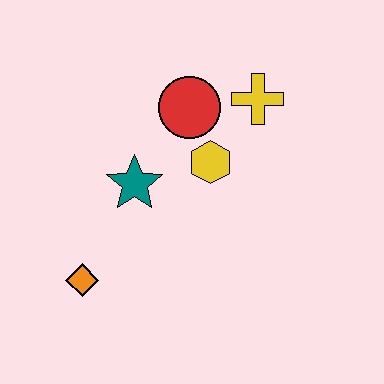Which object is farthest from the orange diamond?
The yellow cross is farthest from the orange diamond.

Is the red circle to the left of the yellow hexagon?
Yes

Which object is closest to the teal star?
The yellow hexagon is closest to the teal star.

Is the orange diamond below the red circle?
Yes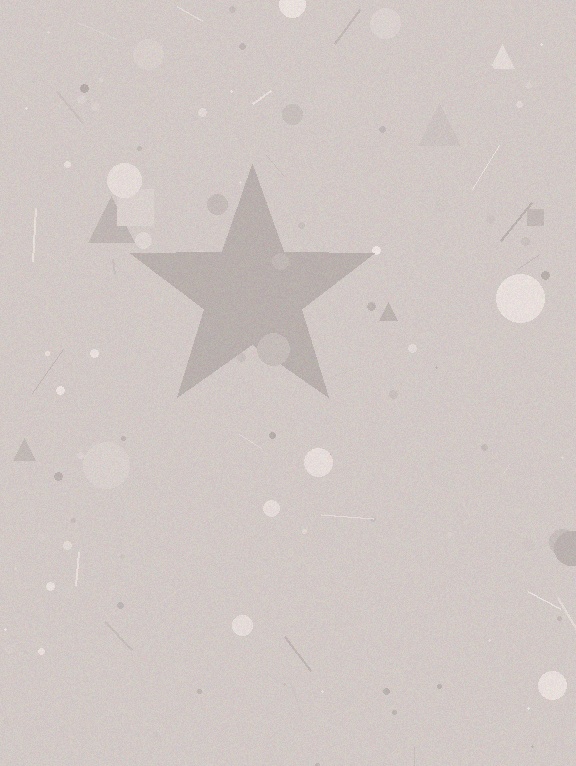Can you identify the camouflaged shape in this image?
The camouflaged shape is a star.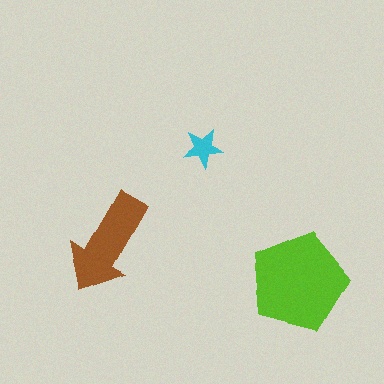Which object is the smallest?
The cyan star.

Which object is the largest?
The lime pentagon.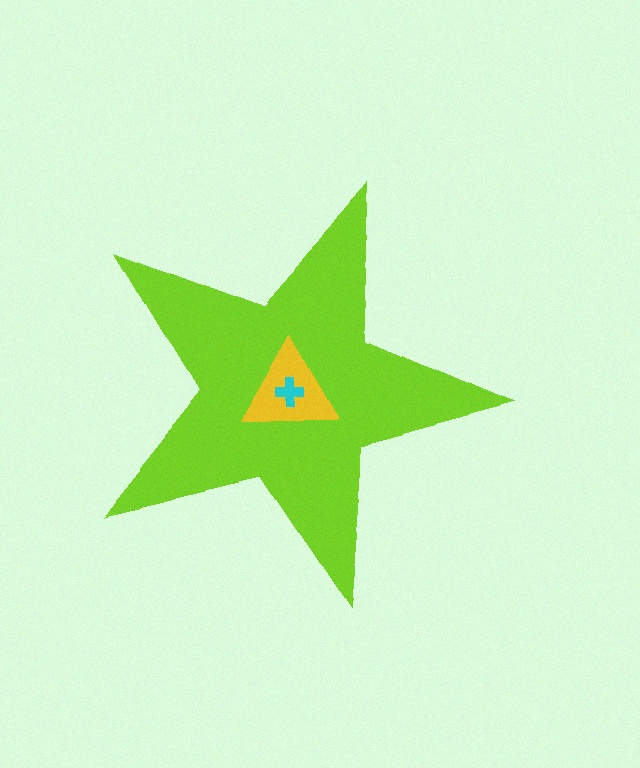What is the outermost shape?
The lime star.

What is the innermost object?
The cyan cross.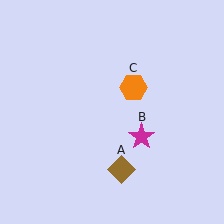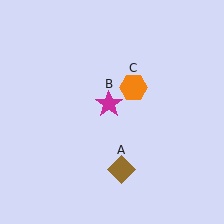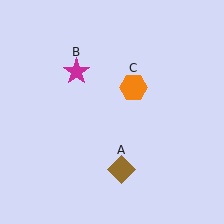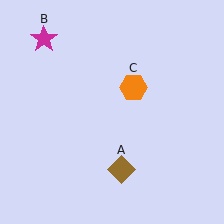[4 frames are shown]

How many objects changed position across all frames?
1 object changed position: magenta star (object B).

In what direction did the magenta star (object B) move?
The magenta star (object B) moved up and to the left.